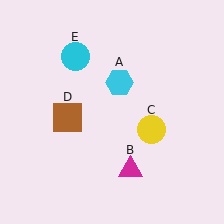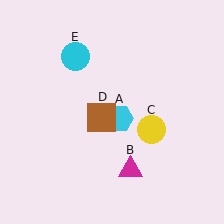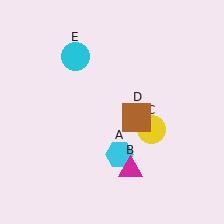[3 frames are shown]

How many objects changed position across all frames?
2 objects changed position: cyan hexagon (object A), brown square (object D).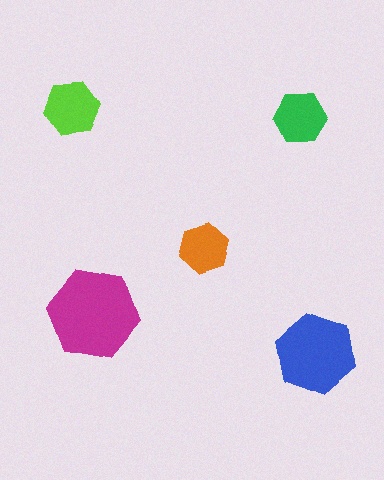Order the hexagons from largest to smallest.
the magenta one, the blue one, the lime one, the green one, the orange one.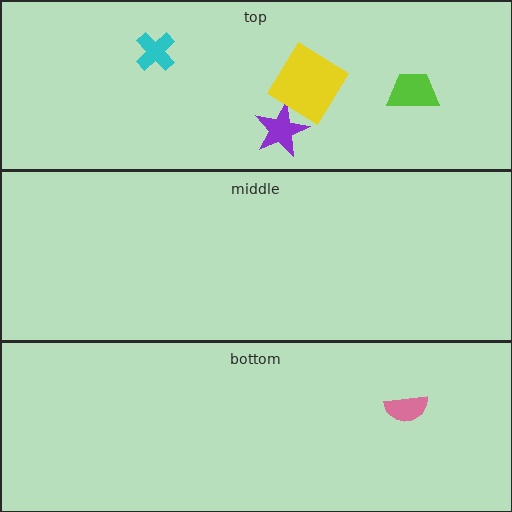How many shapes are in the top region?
4.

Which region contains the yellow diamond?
The top region.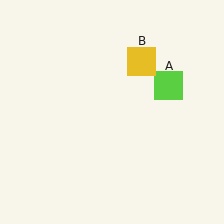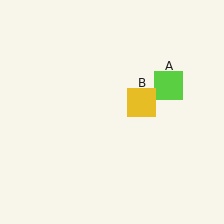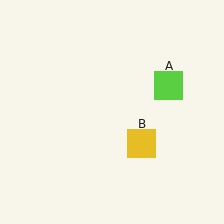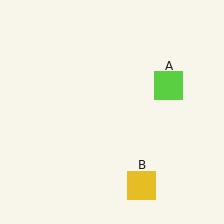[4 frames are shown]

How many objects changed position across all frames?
1 object changed position: yellow square (object B).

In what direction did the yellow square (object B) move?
The yellow square (object B) moved down.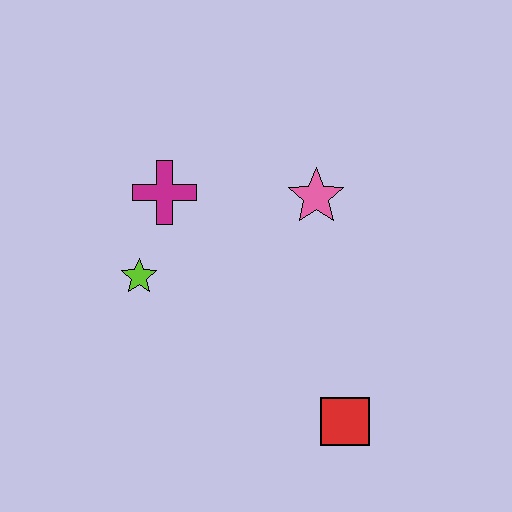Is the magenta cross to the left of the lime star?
No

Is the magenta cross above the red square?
Yes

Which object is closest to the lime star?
The magenta cross is closest to the lime star.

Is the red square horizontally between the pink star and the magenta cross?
No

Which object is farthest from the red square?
The magenta cross is farthest from the red square.